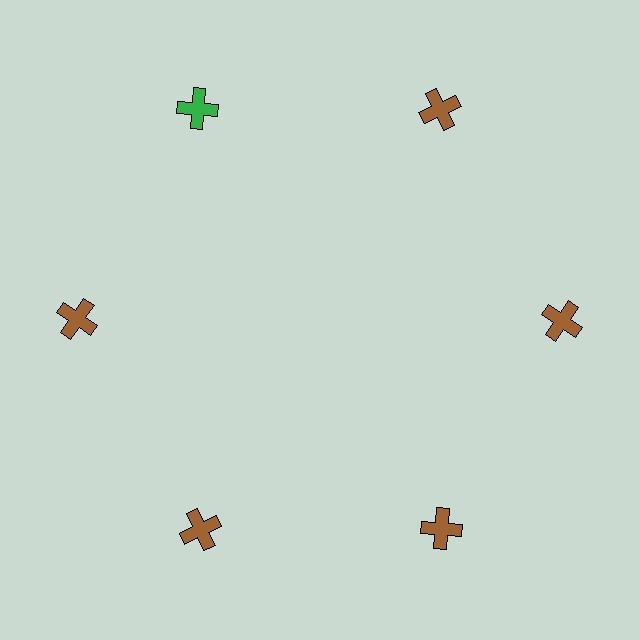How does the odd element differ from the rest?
It has a different color: green instead of brown.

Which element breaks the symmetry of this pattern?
The green cross at roughly the 11 o'clock position breaks the symmetry. All other shapes are brown crosses.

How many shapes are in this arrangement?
There are 6 shapes arranged in a ring pattern.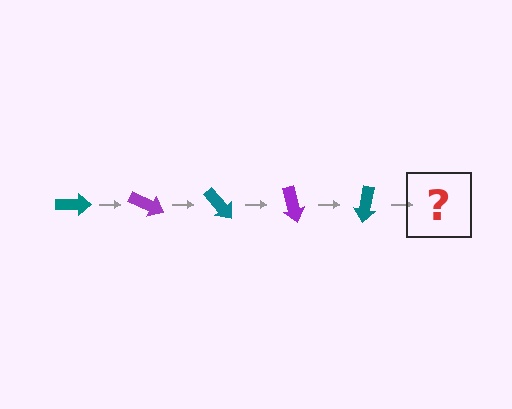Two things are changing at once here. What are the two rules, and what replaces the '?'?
The two rules are that it rotates 25 degrees each step and the color cycles through teal and purple. The '?' should be a purple arrow, rotated 125 degrees from the start.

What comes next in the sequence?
The next element should be a purple arrow, rotated 125 degrees from the start.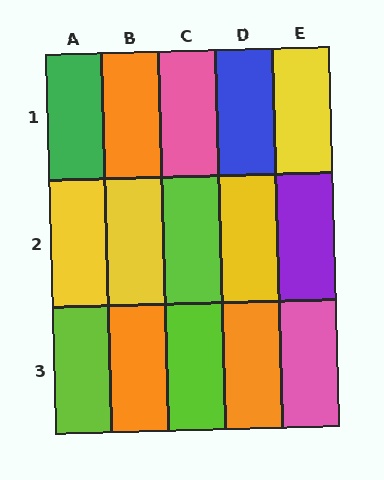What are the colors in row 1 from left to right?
Green, orange, pink, blue, yellow.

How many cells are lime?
3 cells are lime.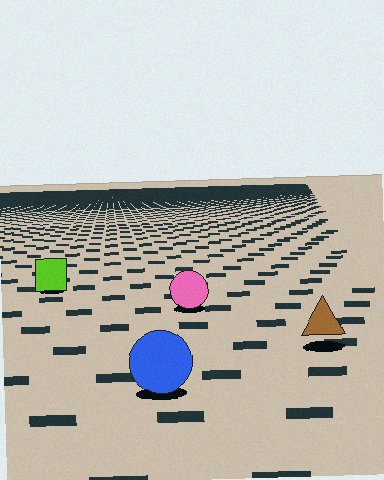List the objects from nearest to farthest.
From nearest to farthest: the blue circle, the brown triangle, the pink circle, the lime square.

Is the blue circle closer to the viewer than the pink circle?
Yes. The blue circle is closer — you can tell from the texture gradient: the ground texture is coarser near it.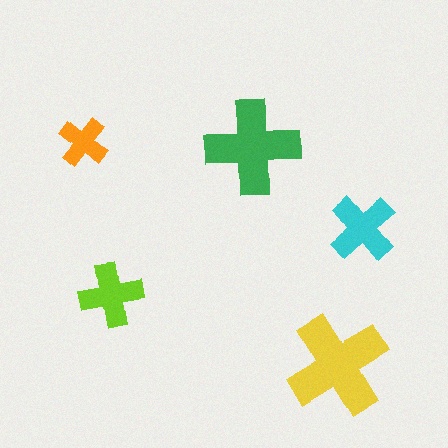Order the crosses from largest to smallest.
the yellow one, the green one, the cyan one, the lime one, the orange one.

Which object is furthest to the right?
The cyan cross is rightmost.